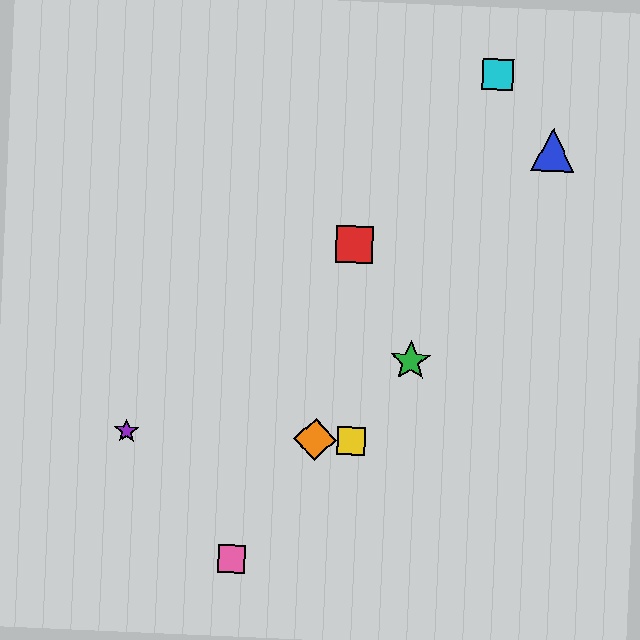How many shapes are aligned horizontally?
3 shapes (the yellow square, the purple star, the orange diamond) are aligned horizontally.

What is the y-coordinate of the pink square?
The pink square is at y≈559.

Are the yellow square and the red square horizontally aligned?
No, the yellow square is at y≈441 and the red square is at y≈245.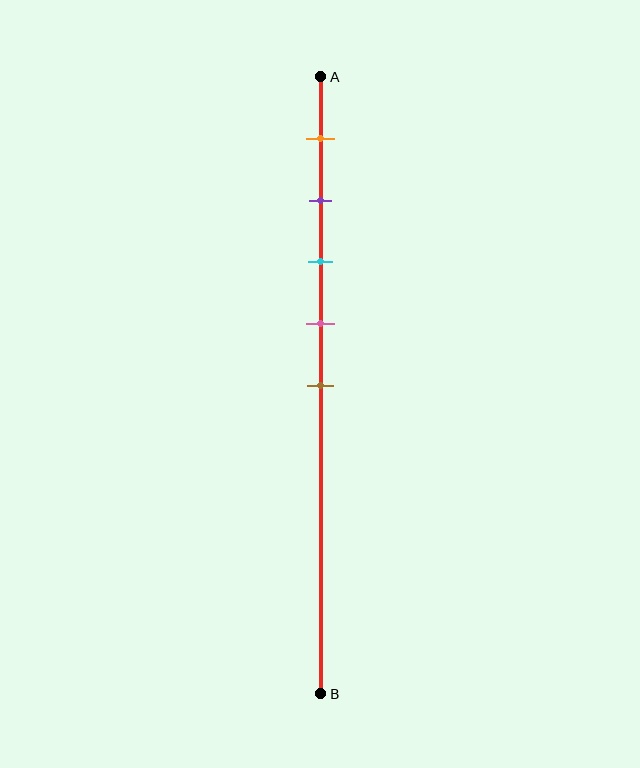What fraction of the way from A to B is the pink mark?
The pink mark is approximately 40% (0.4) of the way from A to B.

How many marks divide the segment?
There are 5 marks dividing the segment.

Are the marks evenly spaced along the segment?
Yes, the marks are approximately evenly spaced.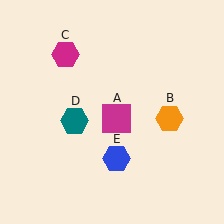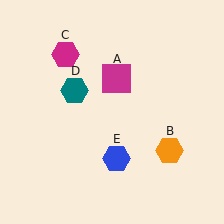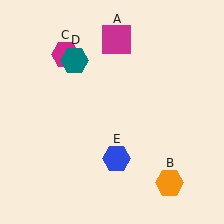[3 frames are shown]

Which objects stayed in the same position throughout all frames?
Magenta hexagon (object C) and blue hexagon (object E) remained stationary.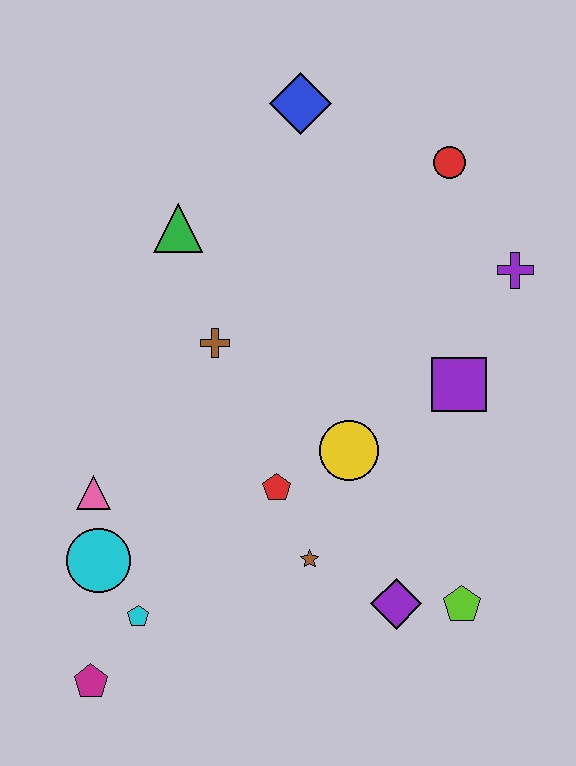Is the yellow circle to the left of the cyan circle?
No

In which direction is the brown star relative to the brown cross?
The brown star is below the brown cross.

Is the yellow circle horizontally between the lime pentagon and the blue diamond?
Yes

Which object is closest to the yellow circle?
The red pentagon is closest to the yellow circle.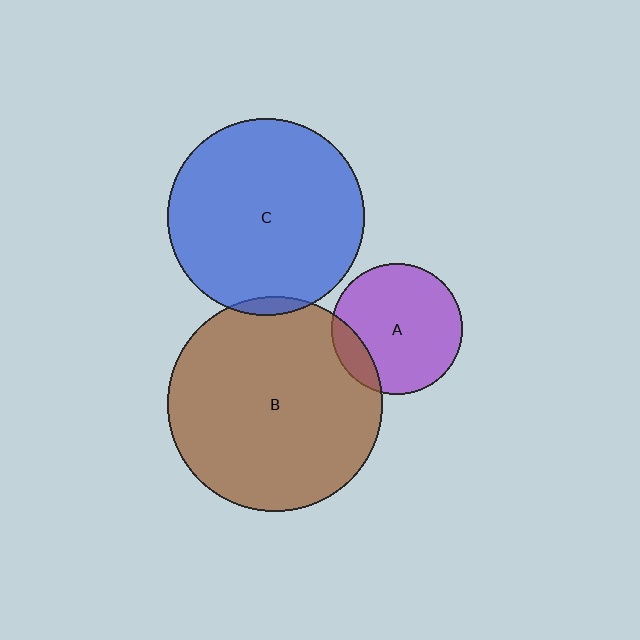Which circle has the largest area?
Circle B (brown).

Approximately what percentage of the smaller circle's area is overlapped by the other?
Approximately 5%.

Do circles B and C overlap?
Yes.